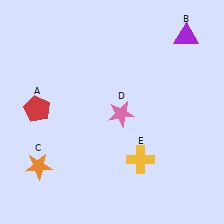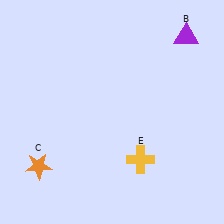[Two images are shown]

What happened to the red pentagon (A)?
The red pentagon (A) was removed in Image 2. It was in the top-left area of Image 1.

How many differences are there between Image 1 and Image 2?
There are 2 differences between the two images.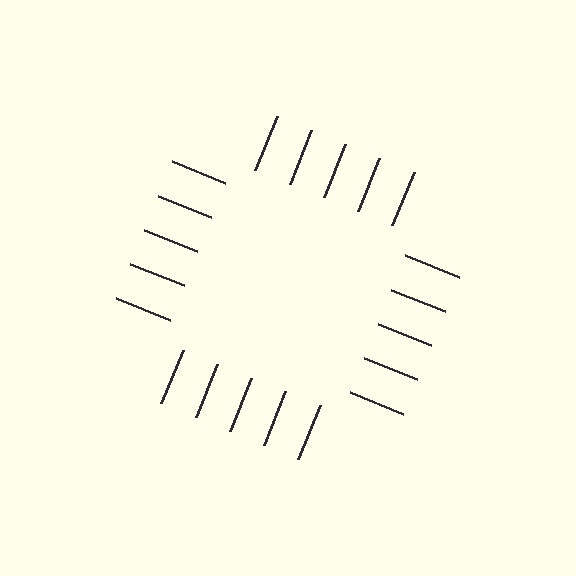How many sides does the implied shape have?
4 sides — the line-ends trace a square.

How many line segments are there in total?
20 — 5 along each of the 4 edges.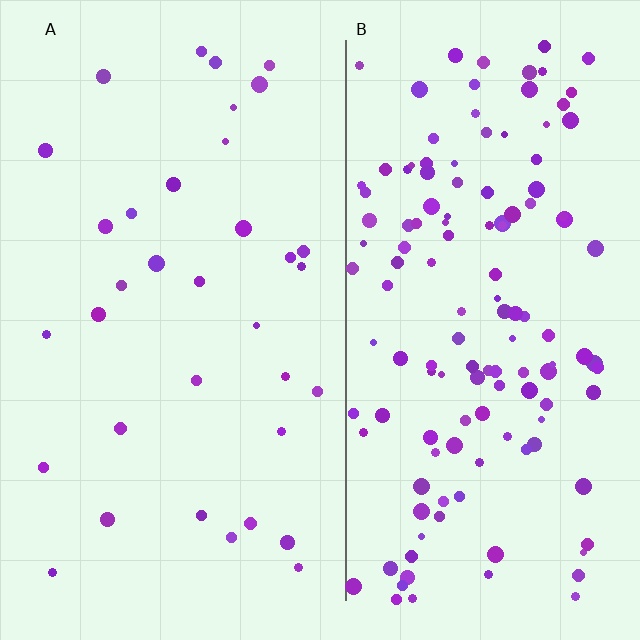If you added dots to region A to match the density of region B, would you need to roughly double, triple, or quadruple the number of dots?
Approximately quadruple.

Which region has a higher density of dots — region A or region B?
B (the right).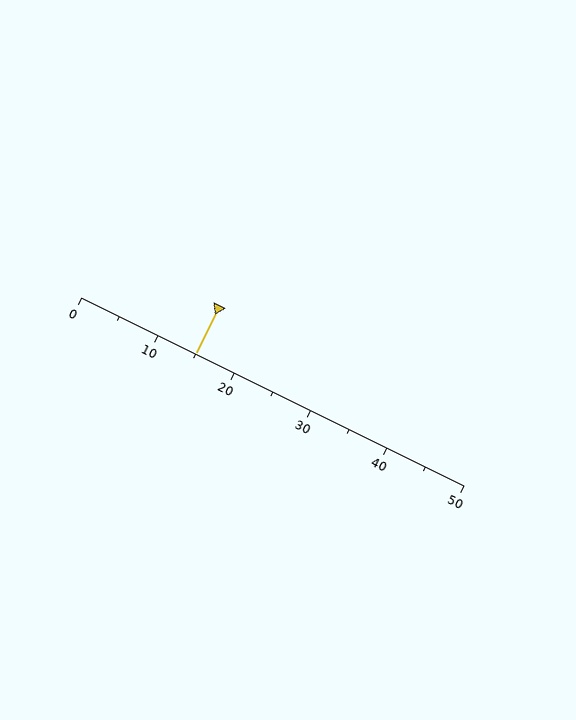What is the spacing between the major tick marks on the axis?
The major ticks are spaced 10 apart.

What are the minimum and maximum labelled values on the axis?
The axis runs from 0 to 50.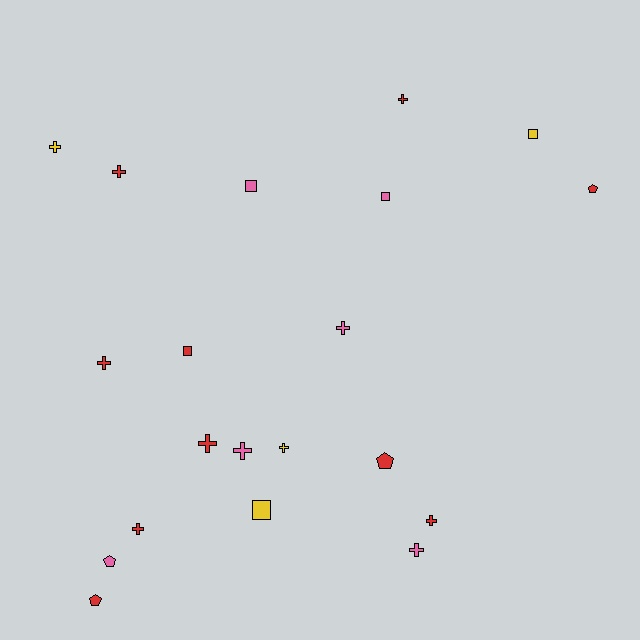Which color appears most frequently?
Red, with 10 objects.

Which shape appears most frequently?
Cross, with 11 objects.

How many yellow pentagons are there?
There are no yellow pentagons.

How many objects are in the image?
There are 20 objects.